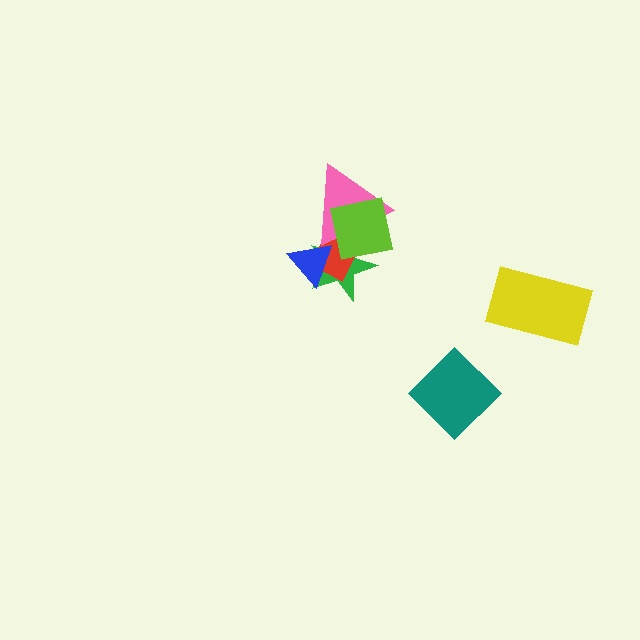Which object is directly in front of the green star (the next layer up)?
The red diamond is directly in front of the green star.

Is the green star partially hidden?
Yes, it is partially covered by another shape.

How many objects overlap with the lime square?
3 objects overlap with the lime square.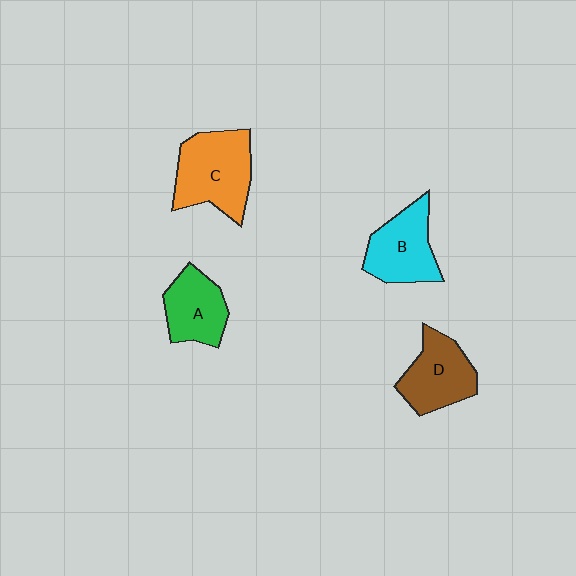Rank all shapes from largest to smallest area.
From largest to smallest: C (orange), B (cyan), D (brown), A (green).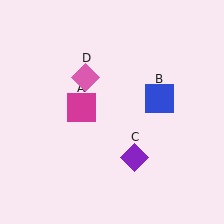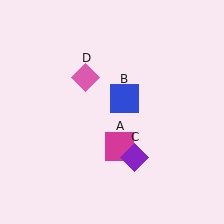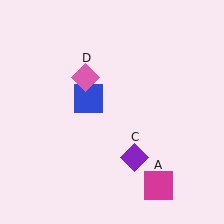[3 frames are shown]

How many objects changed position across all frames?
2 objects changed position: magenta square (object A), blue square (object B).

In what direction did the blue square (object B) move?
The blue square (object B) moved left.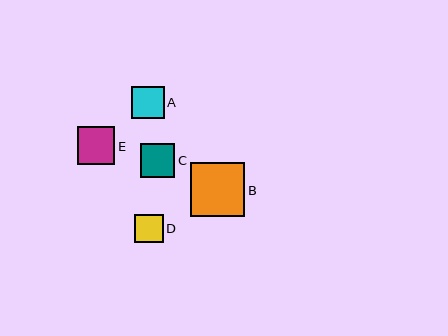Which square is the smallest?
Square D is the smallest with a size of approximately 28 pixels.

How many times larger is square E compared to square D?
Square E is approximately 1.3 times the size of square D.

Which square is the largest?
Square B is the largest with a size of approximately 55 pixels.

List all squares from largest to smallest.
From largest to smallest: B, E, C, A, D.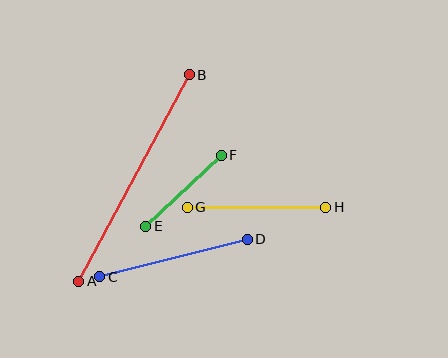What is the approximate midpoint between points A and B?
The midpoint is at approximately (134, 178) pixels.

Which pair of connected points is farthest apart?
Points A and B are farthest apart.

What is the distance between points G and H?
The distance is approximately 138 pixels.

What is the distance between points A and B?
The distance is approximately 234 pixels.